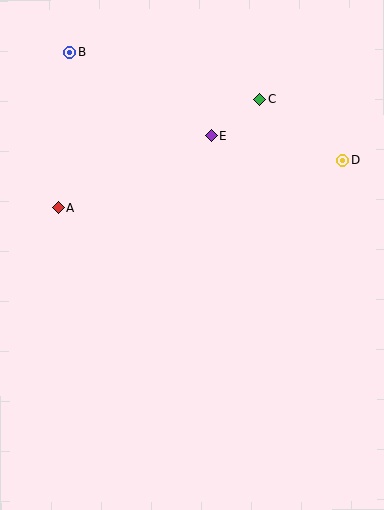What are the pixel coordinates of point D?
Point D is at (343, 161).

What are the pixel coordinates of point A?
Point A is at (58, 208).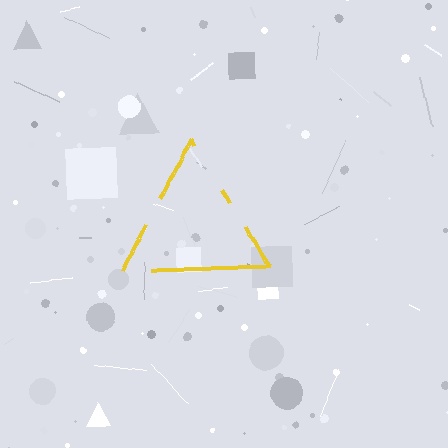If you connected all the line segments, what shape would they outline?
They would outline a triangle.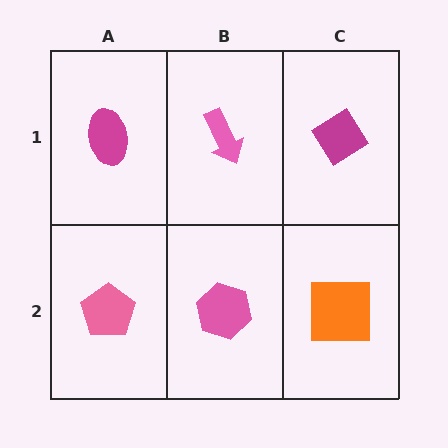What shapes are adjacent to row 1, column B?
A pink hexagon (row 2, column B), a magenta ellipse (row 1, column A), a magenta diamond (row 1, column C).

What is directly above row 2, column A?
A magenta ellipse.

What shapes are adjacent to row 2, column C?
A magenta diamond (row 1, column C), a pink hexagon (row 2, column B).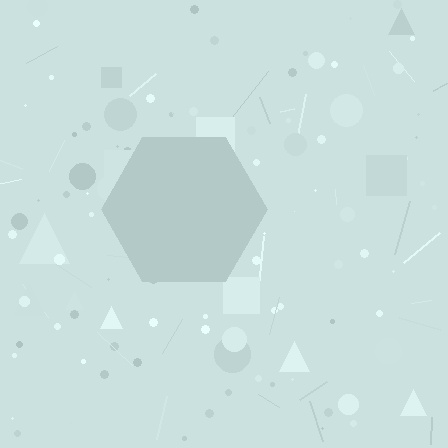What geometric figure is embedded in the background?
A hexagon is embedded in the background.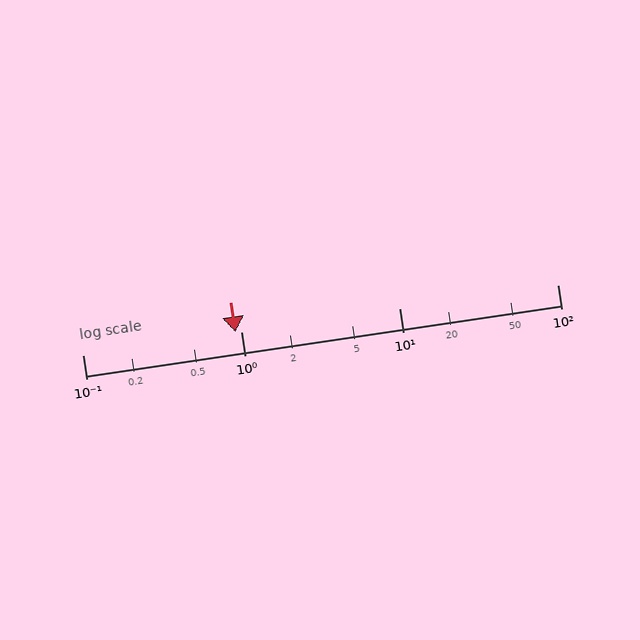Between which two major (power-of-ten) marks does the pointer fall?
The pointer is between 0.1 and 1.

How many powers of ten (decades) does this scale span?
The scale spans 3 decades, from 0.1 to 100.